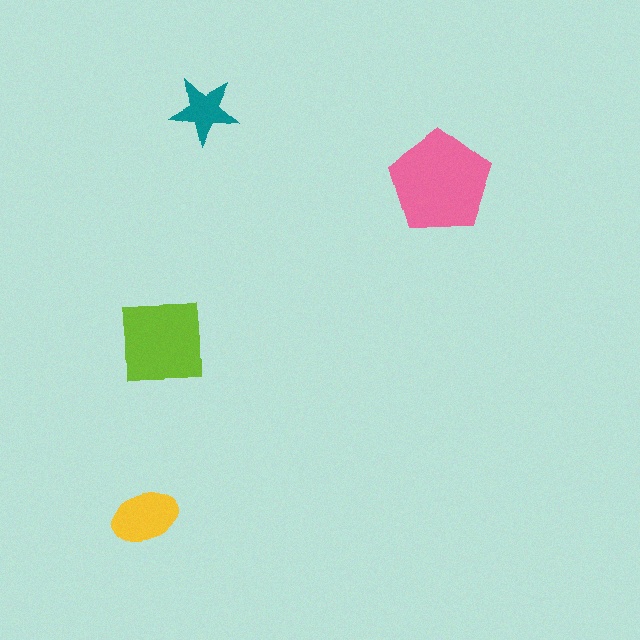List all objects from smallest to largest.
The teal star, the yellow ellipse, the lime square, the pink pentagon.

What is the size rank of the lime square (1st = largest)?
2nd.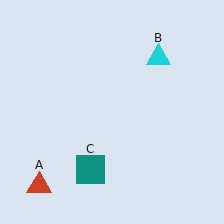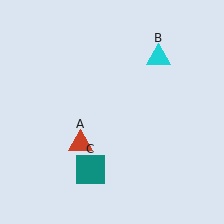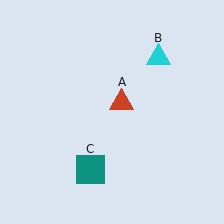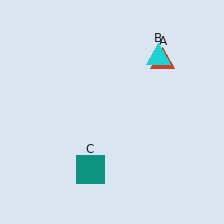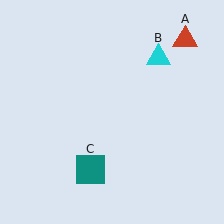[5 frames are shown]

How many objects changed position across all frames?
1 object changed position: red triangle (object A).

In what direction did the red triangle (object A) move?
The red triangle (object A) moved up and to the right.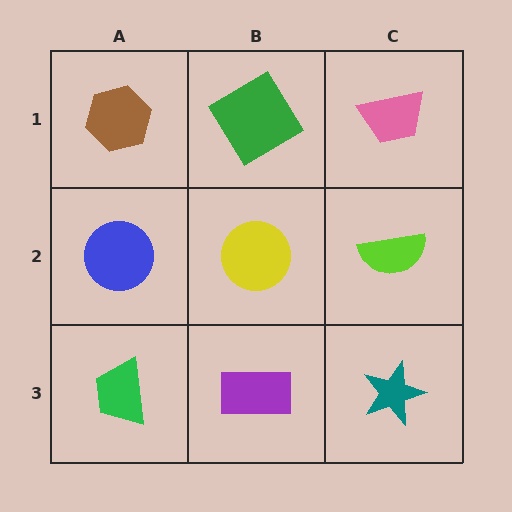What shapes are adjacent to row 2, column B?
A green diamond (row 1, column B), a purple rectangle (row 3, column B), a blue circle (row 2, column A), a lime semicircle (row 2, column C).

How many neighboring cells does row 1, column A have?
2.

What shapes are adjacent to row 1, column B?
A yellow circle (row 2, column B), a brown hexagon (row 1, column A), a pink trapezoid (row 1, column C).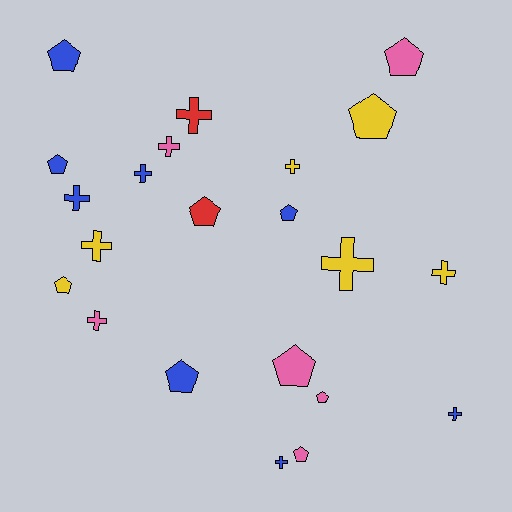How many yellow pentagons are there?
There are 2 yellow pentagons.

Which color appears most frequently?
Blue, with 8 objects.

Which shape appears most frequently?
Cross, with 11 objects.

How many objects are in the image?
There are 22 objects.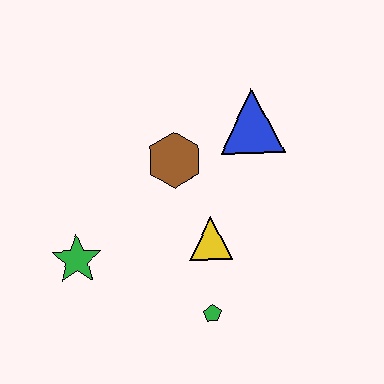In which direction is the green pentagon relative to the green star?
The green pentagon is to the right of the green star.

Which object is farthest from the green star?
The blue triangle is farthest from the green star.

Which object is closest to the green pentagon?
The yellow triangle is closest to the green pentagon.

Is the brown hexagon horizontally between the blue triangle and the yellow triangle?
No